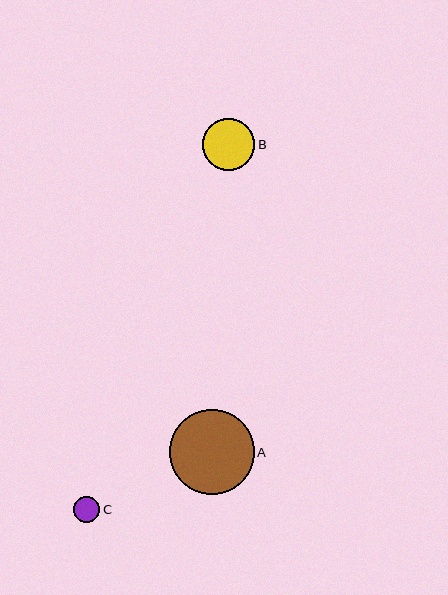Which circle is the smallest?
Circle C is the smallest with a size of approximately 26 pixels.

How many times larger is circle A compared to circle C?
Circle A is approximately 3.2 times the size of circle C.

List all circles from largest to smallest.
From largest to smallest: A, B, C.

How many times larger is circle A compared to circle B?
Circle A is approximately 1.6 times the size of circle B.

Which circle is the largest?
Circle A is the largest with a size of approximately 84 pixels.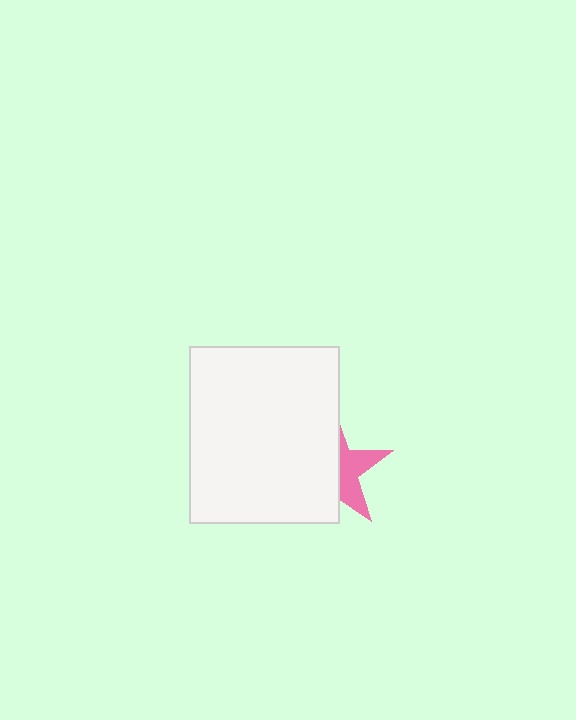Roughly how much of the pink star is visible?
A small part of it is visible (roughly 40%).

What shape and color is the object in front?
The object in front is a white rectangle.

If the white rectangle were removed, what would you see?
You would see the complete pink star.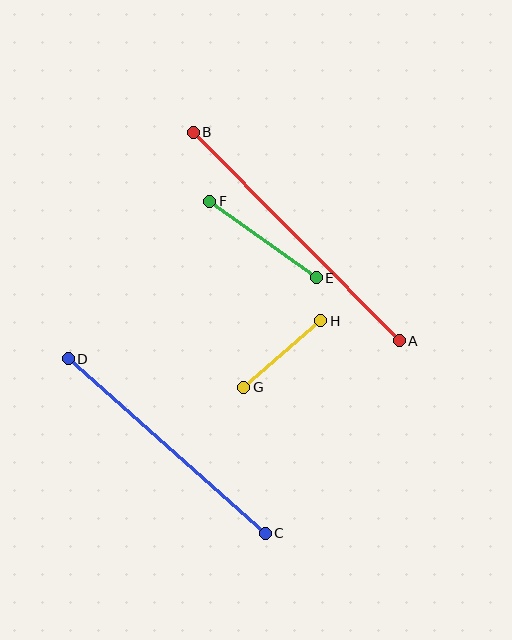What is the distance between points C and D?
The distance is approximately 263 pixels.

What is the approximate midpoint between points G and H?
The midpoint is at approximately (282, 354) pixels.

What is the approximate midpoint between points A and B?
The midpoint is at approximately (296, 237) pixels.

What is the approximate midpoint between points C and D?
The midpoint is at approximately (167, 446) pixels.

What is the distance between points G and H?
The distance is approximately 102 pixels.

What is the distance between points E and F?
The distance is approximately 131 pixels.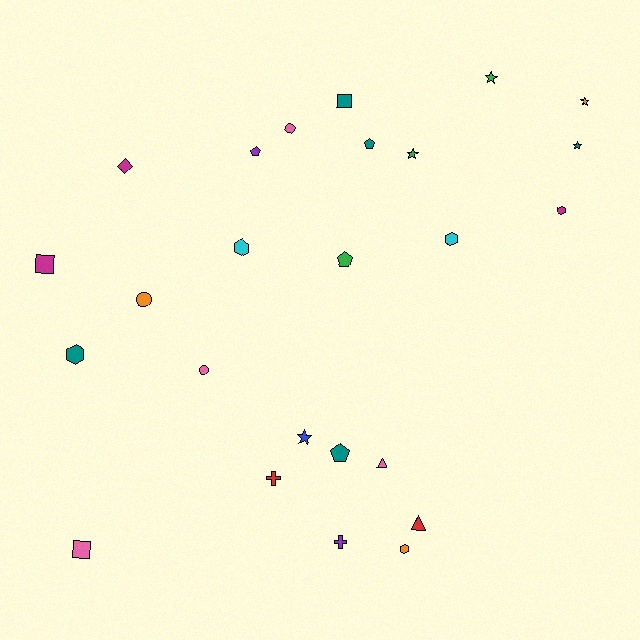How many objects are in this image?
There are 25 objects.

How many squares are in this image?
There are 3 squares.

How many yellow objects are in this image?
There are no yellow objects.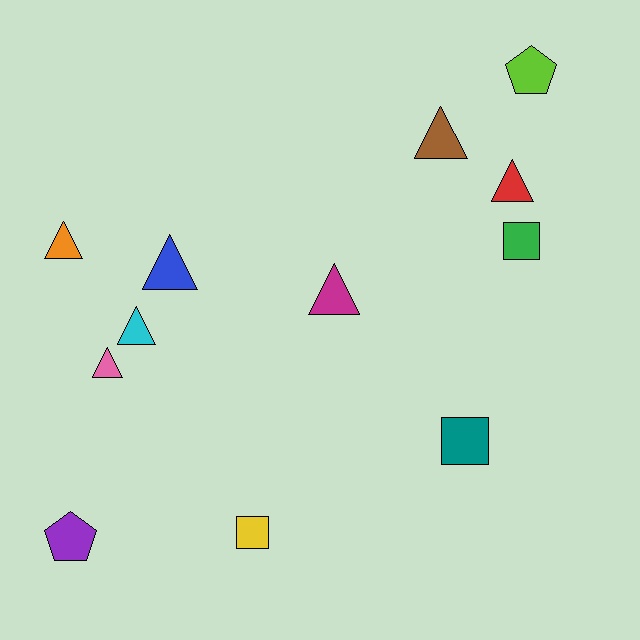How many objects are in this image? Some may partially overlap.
There are 12 objects.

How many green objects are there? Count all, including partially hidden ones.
There is 1 green object.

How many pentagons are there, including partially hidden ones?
There are 2 pentagons.